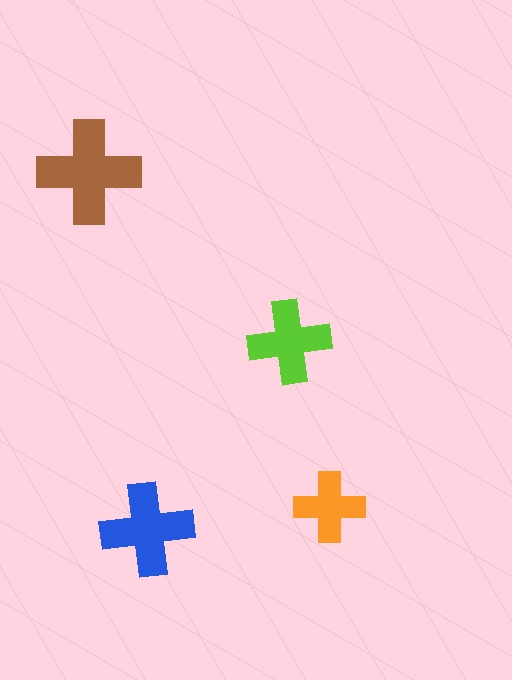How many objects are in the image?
There are 4 objects in the image.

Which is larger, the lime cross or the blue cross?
The blue one.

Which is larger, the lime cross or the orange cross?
The lime one.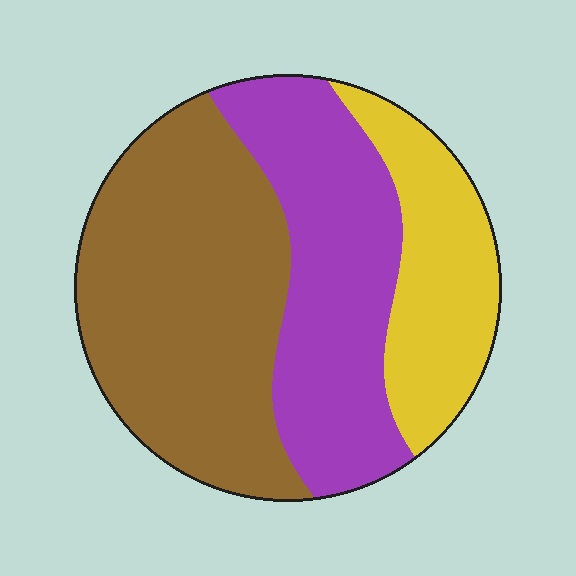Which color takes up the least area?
Yellow, at roughly 20%.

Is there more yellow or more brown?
Brown.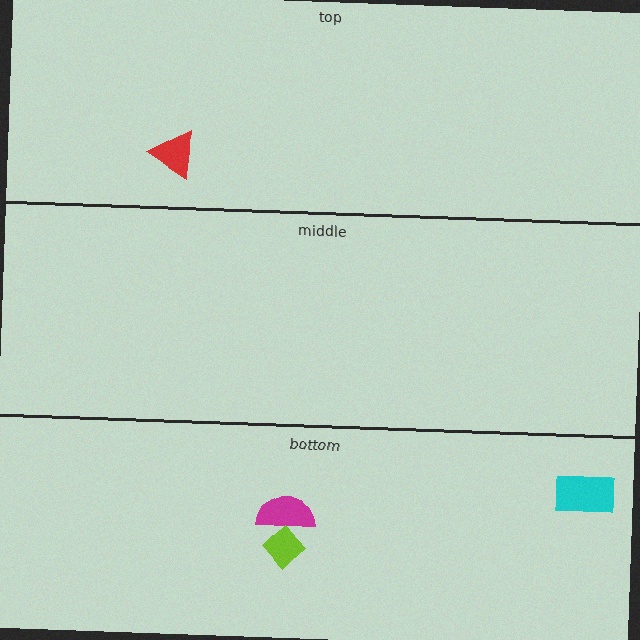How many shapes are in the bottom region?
3.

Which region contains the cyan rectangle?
The bottom region.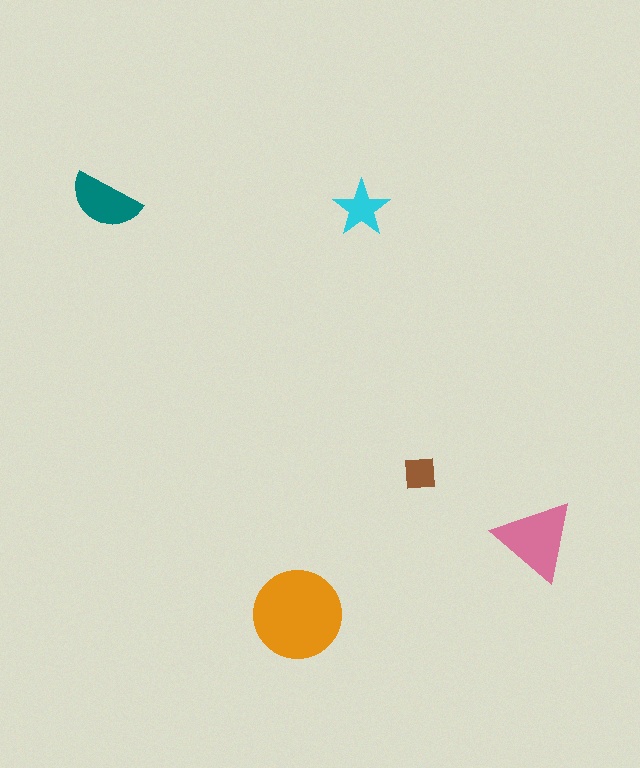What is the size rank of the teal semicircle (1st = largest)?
3rd.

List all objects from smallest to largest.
The brown square, the cyan star, the teal semicircle, the pink triangle, the orange circle.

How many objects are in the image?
There are 5 objects in the image.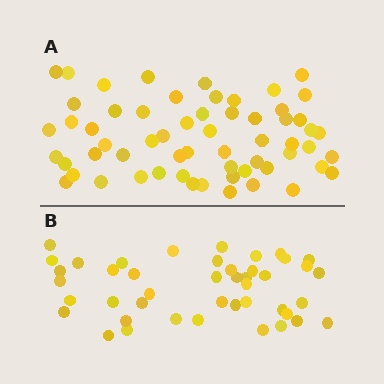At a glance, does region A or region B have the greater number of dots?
Region A (the top region) has more dots.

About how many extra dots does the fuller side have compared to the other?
Region A has approximately 15 more dots than region B.